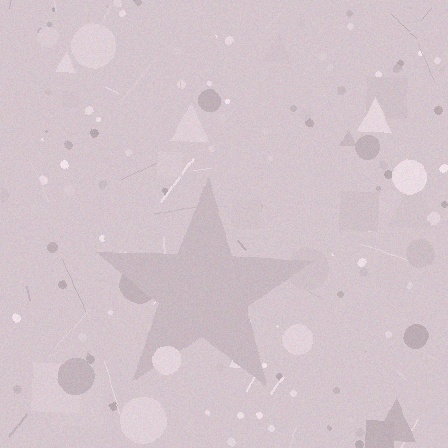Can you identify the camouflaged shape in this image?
The camouflaged shape is a star.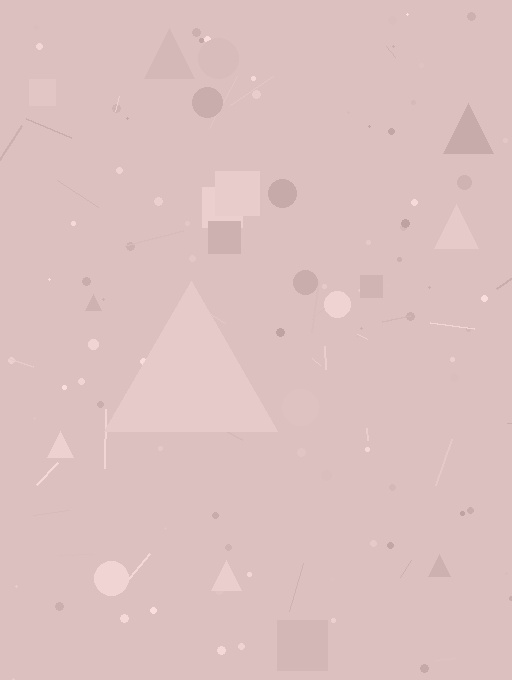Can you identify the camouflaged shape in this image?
The camouflaged shape is a triangle.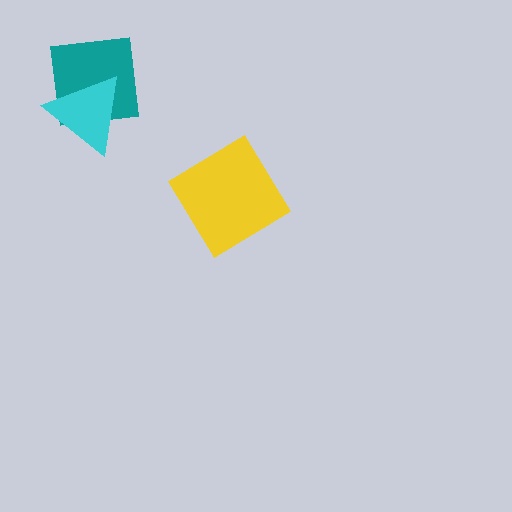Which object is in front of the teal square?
The cyan triangle is in front of the teal square.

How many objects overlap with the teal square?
1 object overlaps with the teal square.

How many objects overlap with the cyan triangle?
1 object overlaps with the cyan triangle.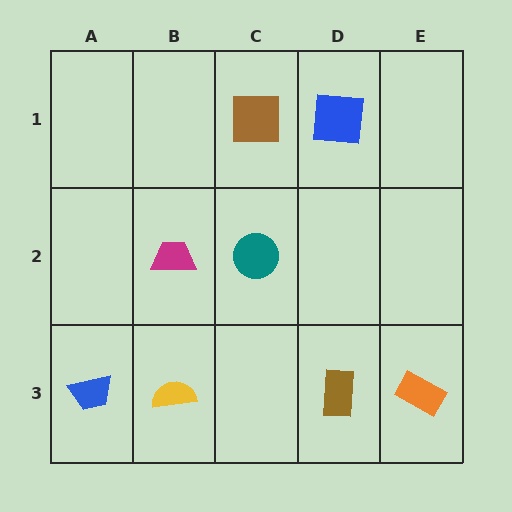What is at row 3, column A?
A blue trapezoid.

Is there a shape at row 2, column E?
No, that cell is empty.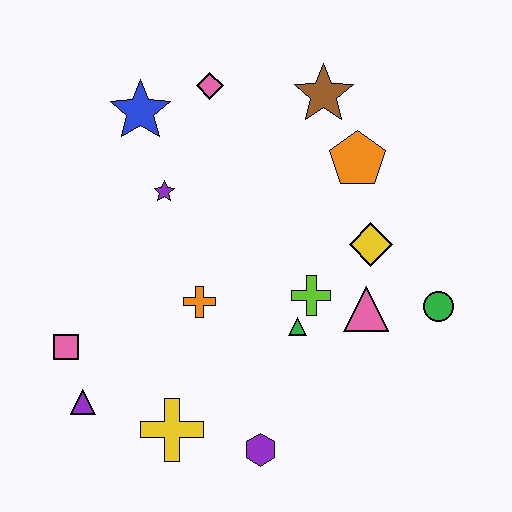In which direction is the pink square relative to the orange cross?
The pink square is to the left of the orange cross.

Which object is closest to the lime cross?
The green triangle is closest to the lime cross.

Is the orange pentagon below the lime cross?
No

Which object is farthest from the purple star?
The green circle is farthest from the purple star.